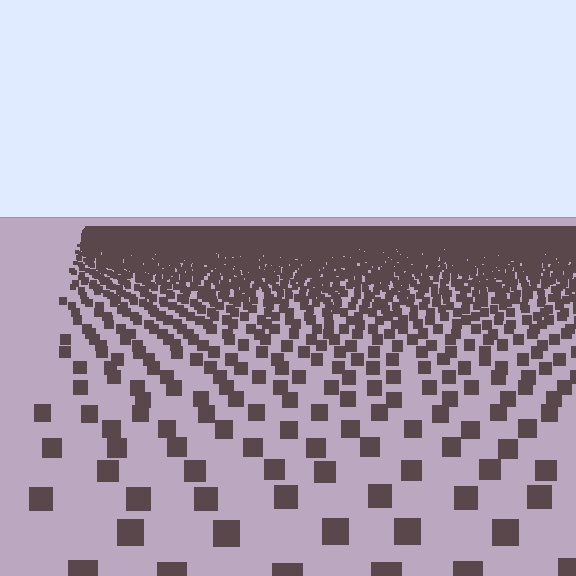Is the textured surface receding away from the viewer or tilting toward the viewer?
The surface is receding away from the viewer. Texture elements get smaller and denser toward the top.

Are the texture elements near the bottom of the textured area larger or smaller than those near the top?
Larger. Near the bottom, elements are closer to the viewer and appear at a bigger on-screen size.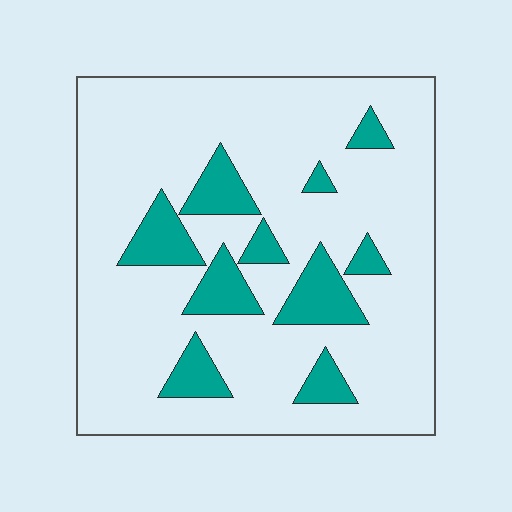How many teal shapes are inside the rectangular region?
10.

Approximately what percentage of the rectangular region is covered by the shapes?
Approximately 15%.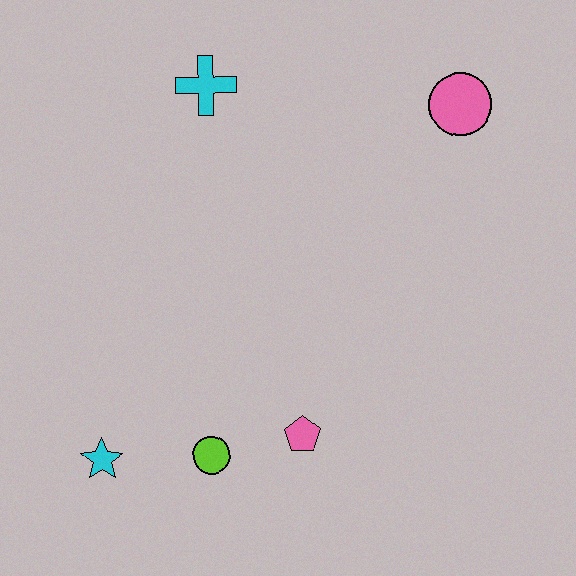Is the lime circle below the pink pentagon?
Yes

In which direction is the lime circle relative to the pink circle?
The lime circle is below the pink circle.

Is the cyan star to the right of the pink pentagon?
No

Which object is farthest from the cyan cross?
The cyan star is farthest from the cyan cross.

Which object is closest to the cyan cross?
The pink circle is closest to the cyan cross.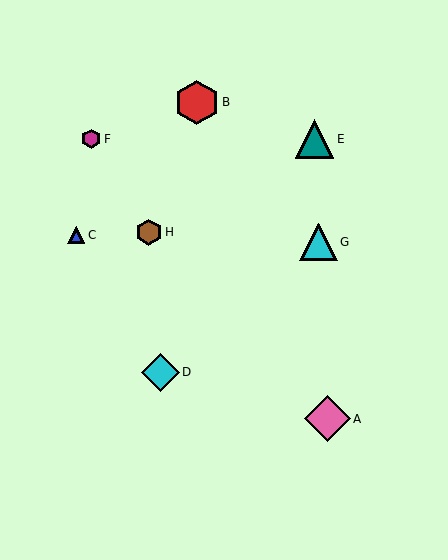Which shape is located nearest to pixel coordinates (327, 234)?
The cyan triangle (labeled G) at (318, 242) is nearest to that location.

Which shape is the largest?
The pink diamond (labeled A) is the largest.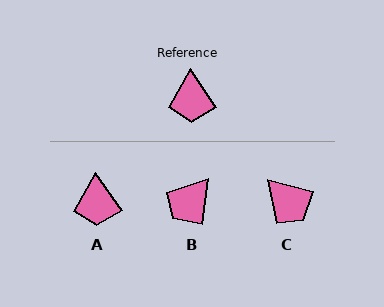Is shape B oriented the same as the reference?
No, it is off by about 43 degrees.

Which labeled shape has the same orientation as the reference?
A.